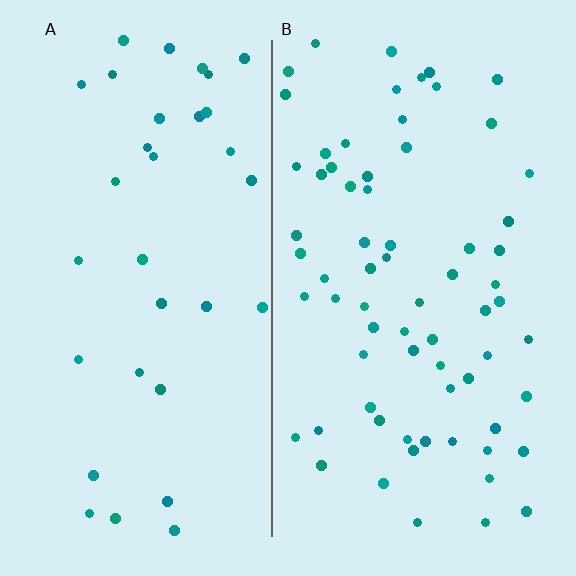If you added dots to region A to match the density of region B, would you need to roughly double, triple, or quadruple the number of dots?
Approximately double.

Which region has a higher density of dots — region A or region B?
B (the right).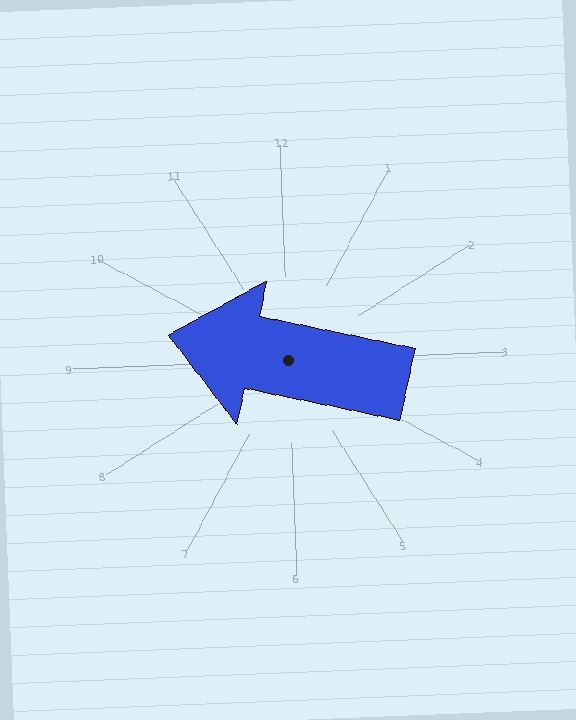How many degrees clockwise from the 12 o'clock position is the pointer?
Approximately 284 degrees.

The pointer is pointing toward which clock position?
Roughly 9 o'clock.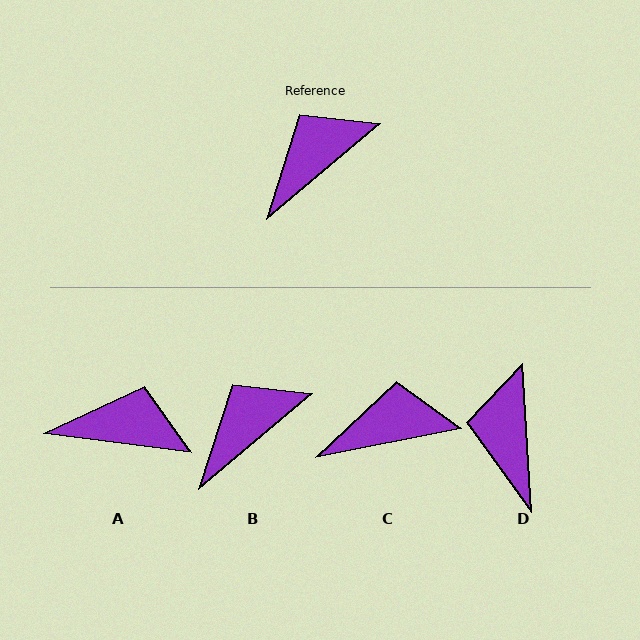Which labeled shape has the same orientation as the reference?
B.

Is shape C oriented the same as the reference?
No, it is off by about 29 degrees.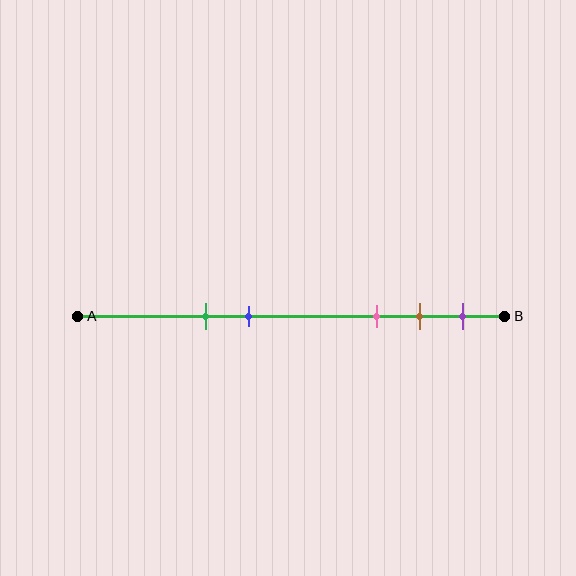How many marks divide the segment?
There are 5 marks dividing the segment.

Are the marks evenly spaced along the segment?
No, the marks are not evenly spaced.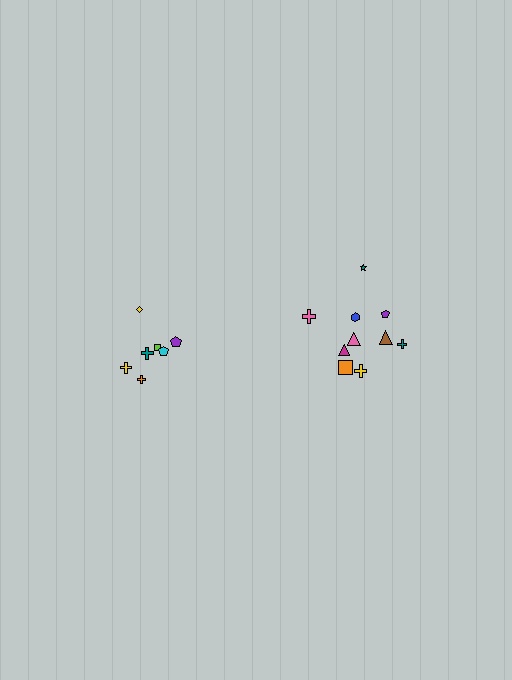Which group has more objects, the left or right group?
The right group.